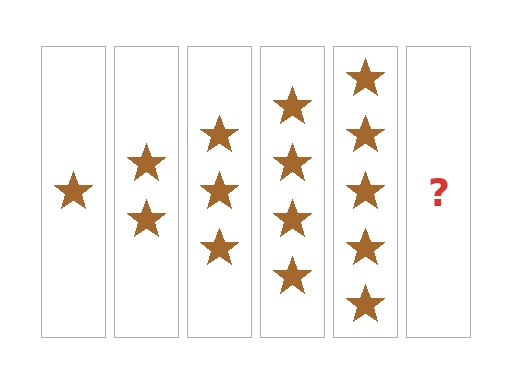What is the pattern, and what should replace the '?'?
The pattern is that each step adds one more star. The '?' should be 6 stars.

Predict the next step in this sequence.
The next step is 6 stars.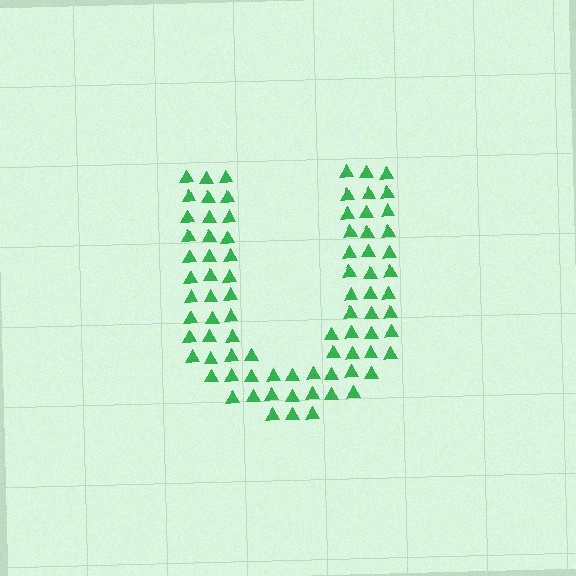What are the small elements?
The small elements are triangles.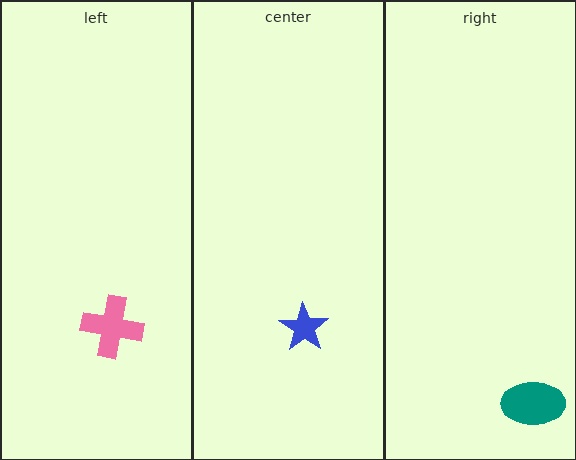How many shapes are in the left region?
1.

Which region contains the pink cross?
The left region.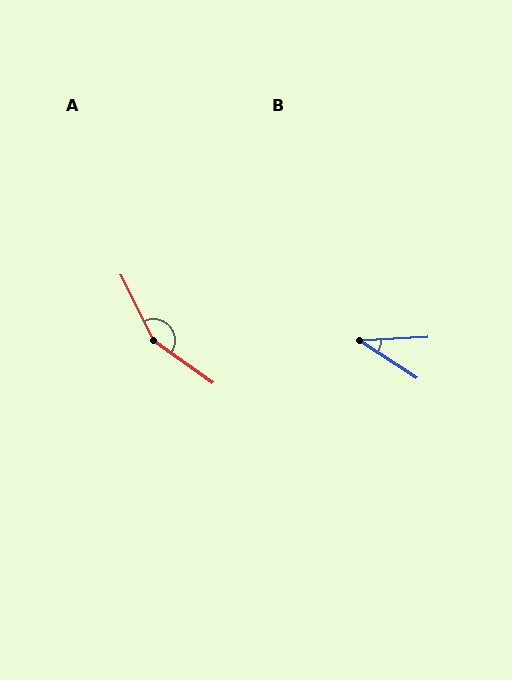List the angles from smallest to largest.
B (36°), A (151°).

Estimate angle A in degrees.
Approximately 151 degrees.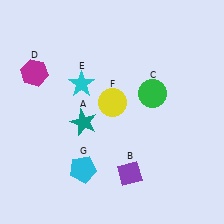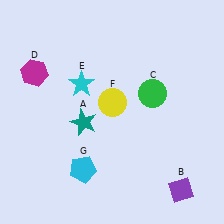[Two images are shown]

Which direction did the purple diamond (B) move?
The purple diamond (B) moved right.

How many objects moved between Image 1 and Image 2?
1 object moved between the two images.